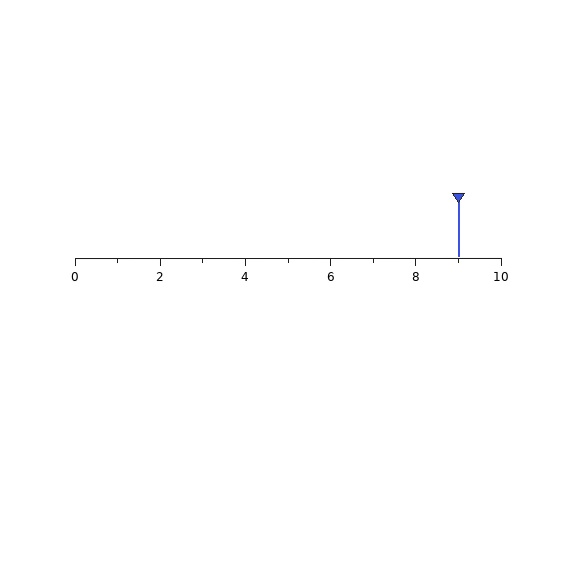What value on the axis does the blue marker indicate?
The marker indicates approximately 9.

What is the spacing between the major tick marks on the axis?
The major ticks are spaced 2 apart.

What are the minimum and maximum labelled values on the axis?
The axis runs from 0 to 10.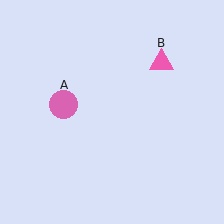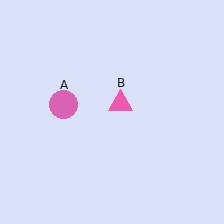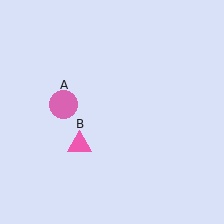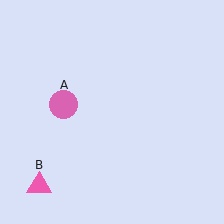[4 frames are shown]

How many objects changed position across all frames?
1 object changed position: pink triangle (object B).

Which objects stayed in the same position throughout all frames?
Pink circle (object A) remained stationary.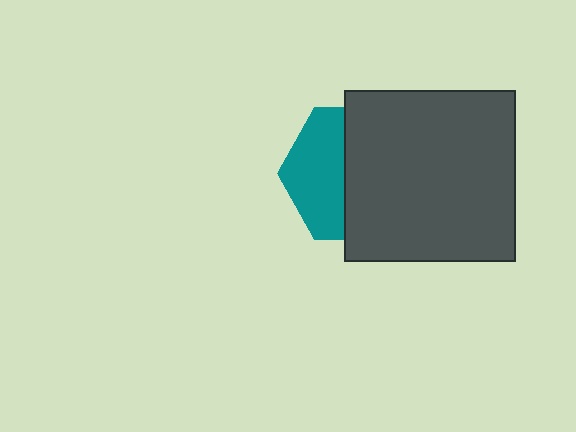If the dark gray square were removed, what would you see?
You would see the complete teal hexagon.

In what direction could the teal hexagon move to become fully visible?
The teal hexagon could move left. That would shift it out from behind the dark gray square entirely.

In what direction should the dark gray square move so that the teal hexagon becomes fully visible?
The dark gray square should move right. That is the shortest direction to clear the overlap and leave the teal hexagon fully visible.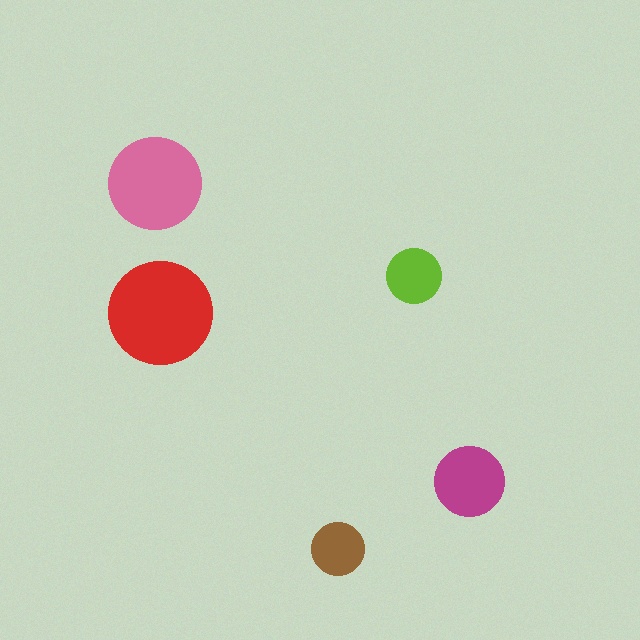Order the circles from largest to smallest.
the red one, the pink one, the magenta one, the lime one, the brown one.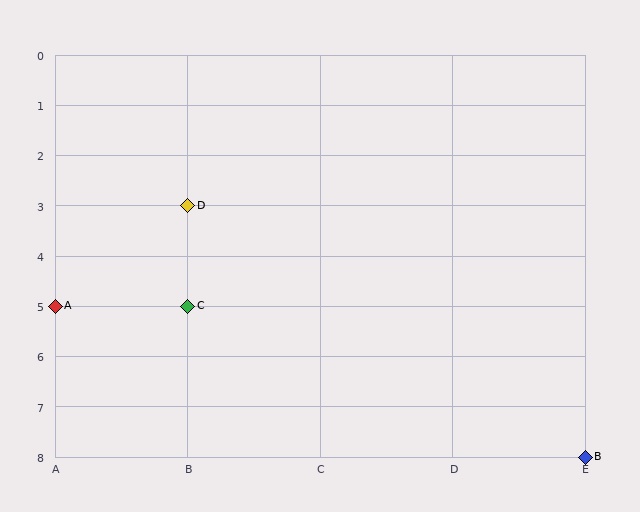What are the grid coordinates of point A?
Point A is at grid coordinates (A, 5).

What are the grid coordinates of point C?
Point C is at grid coordinates (B, 5).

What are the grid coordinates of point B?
Point B is at grid coordinates (E, 8).